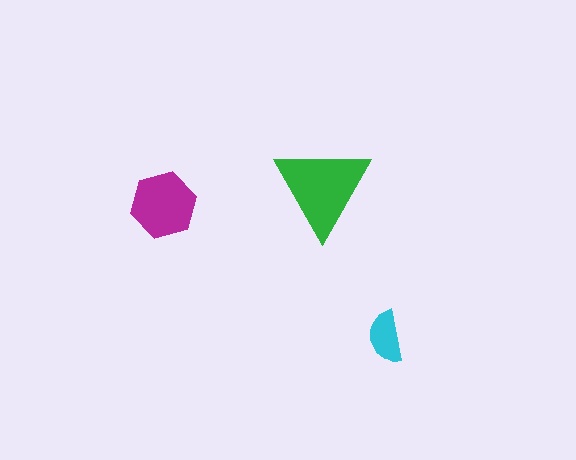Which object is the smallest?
The cyan semicircle.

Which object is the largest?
The green triangle.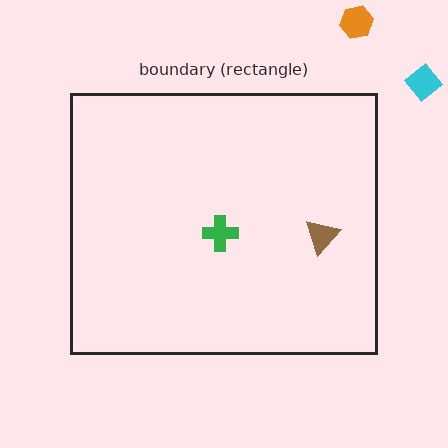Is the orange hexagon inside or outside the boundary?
Outside.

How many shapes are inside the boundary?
2 inside, 2 outside.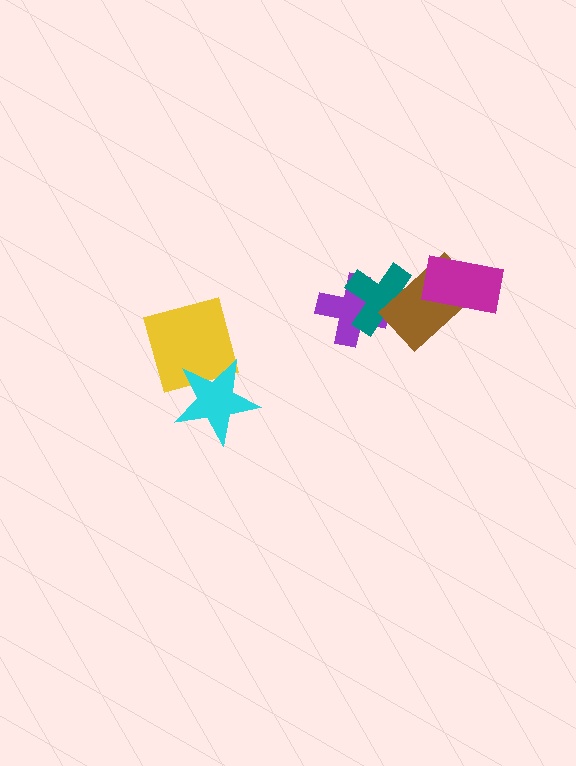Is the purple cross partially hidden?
Yes, it is partially covered by another shape.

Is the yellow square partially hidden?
Yes, it is partially covered by another shape.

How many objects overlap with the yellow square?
1 object overlaps with the yellow square.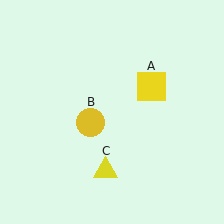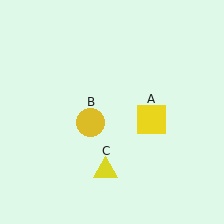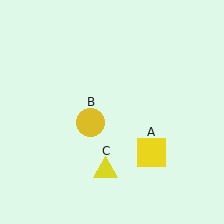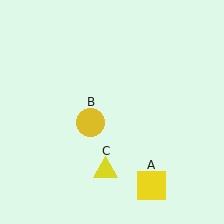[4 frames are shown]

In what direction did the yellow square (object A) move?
The yellow square (object A) moved down.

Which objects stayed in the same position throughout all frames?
Yellow circle (object B) and yellow triangle (object C) remained stationary.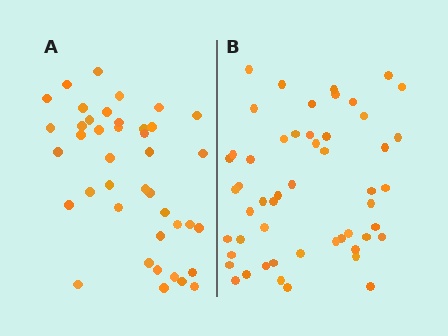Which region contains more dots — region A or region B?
Region B (the right region) has more dots.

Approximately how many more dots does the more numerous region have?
Region B has roughly 12 or so more dots than region A.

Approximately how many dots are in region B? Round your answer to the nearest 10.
About 50 dots. (The exact count is 52, which rounds to 50.)